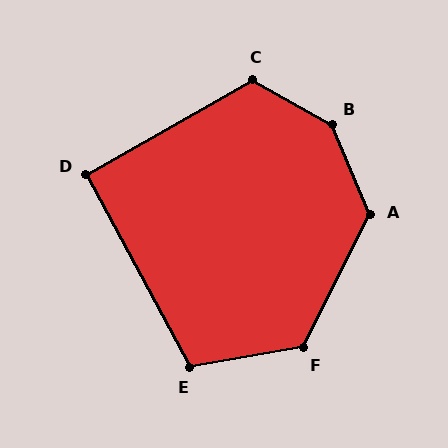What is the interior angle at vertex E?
Approximately 109 degrees (obtuse).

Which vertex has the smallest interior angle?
D, at approximately 91 degrees.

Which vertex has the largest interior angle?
B, at approximately 142 degrees.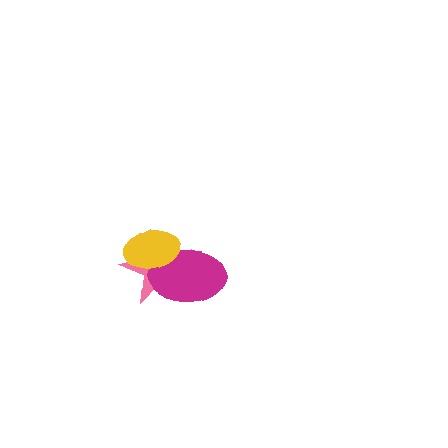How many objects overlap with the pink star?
2 objects overlap with the pink star.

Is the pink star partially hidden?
Yes, it is partially covered by another shape.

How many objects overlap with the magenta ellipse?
2 objects overlap with the magenta ellipse.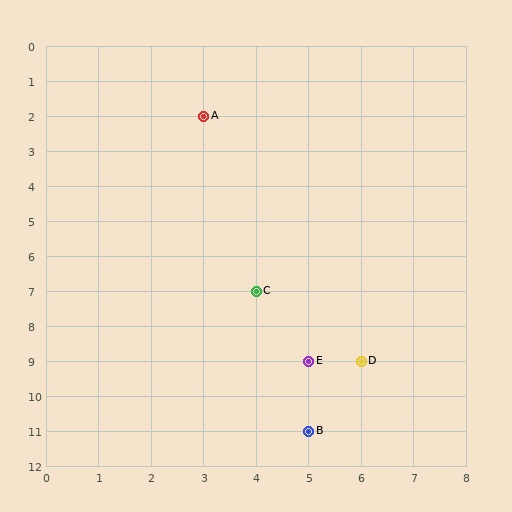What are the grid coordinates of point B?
Point B is at grid coordinates (5, 11).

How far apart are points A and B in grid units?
Points A and B are 2 columns and 9 rows apart (about 9.2 grid units diagonally).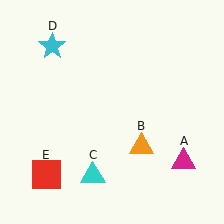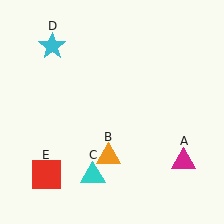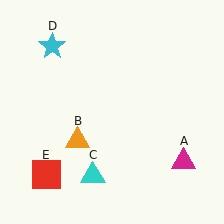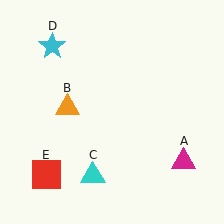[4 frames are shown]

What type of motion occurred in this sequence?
The orange triangle (object B) rotated clockwise around the center of the scene.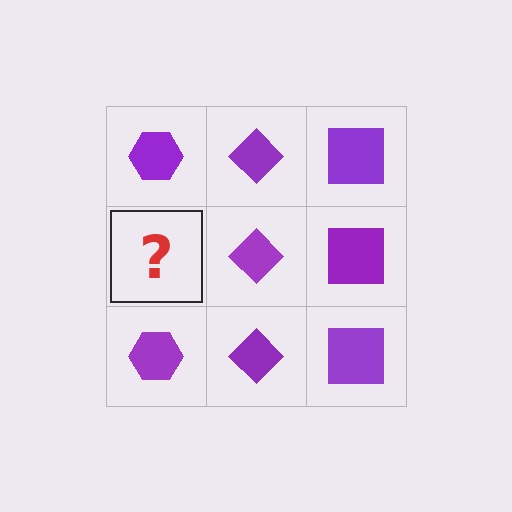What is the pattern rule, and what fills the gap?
The rule is that each column has a consistent shape. The gap should be filled with a purple hexagon.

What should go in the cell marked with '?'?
The missing cell should contain a purple hexagon.